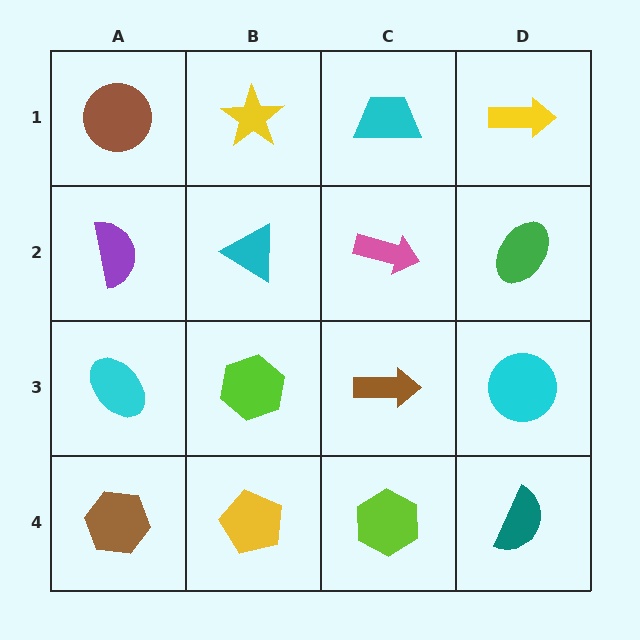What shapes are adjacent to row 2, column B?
A yellow star (row 1, column B), a lime hexagon (row 3, column B), a purple semicircle (row 2, column A), a pink arrow (row 2, column C).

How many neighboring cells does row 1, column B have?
3.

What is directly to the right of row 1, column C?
A yellow arrow.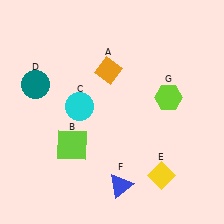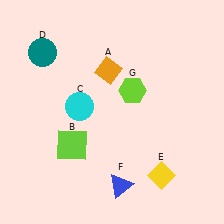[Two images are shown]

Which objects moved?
The objects that moved are: the teal circle (D), the lime hexagon (G).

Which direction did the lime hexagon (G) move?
The lime hexagon (G) moved left.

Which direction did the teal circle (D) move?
The teal circle (D) moved up.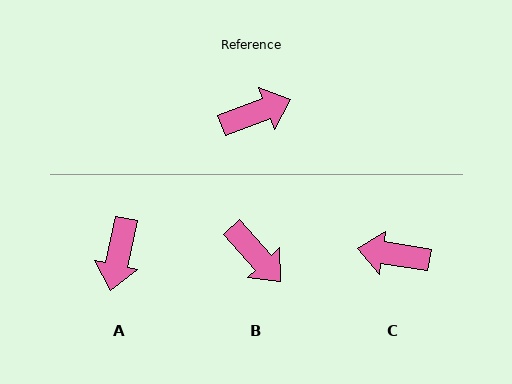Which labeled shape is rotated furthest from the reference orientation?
C, about 150 degrees away.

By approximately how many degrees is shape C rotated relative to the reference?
Approximately 150 degrees counter-clockwise.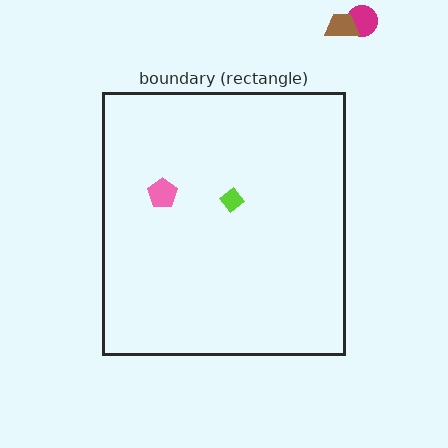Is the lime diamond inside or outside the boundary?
Inside.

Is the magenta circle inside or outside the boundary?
Outside.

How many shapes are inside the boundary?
2 inside, 2 outside.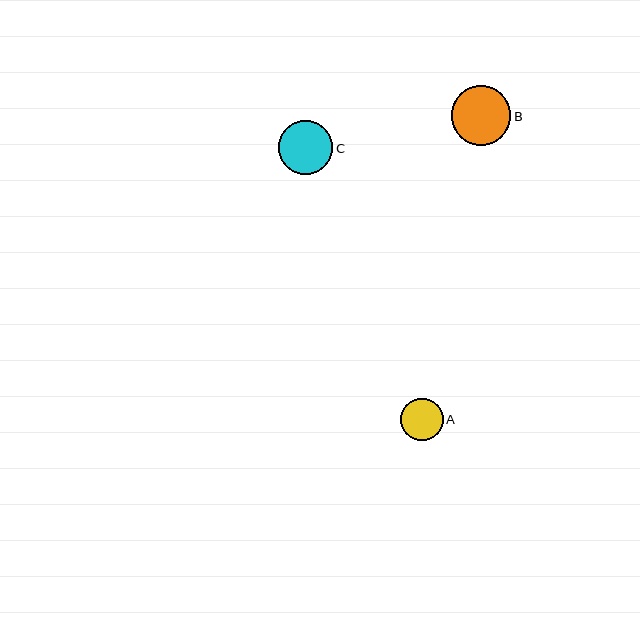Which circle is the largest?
Circle B is the largest with a size of approximately 59 pixels.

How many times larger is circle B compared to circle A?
Circle B is approximately 1.4 times the size of circle A.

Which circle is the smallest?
Circle A is the smallest with a size of approximately 43 pixels.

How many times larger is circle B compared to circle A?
Circle B is approximately 1.4 times the size of circle A.